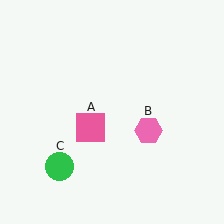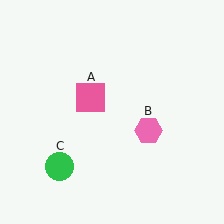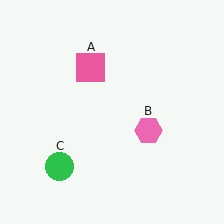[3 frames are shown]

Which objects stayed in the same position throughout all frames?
Pink hexagon (object B) and green circle (object C) remained stationary.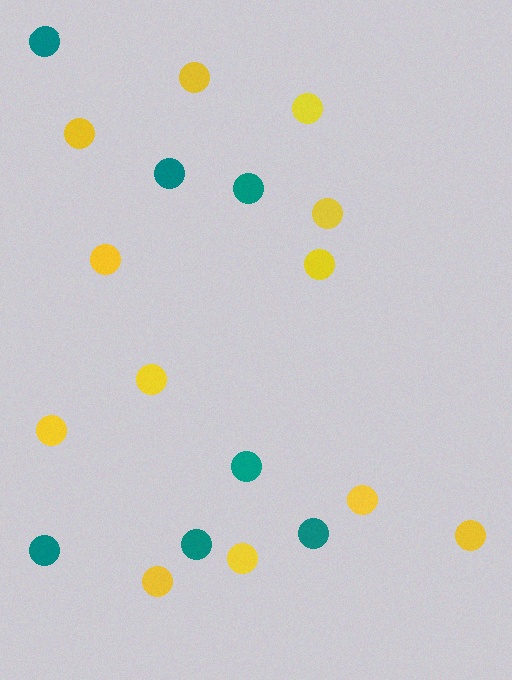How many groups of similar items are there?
There are 2 groups: one group of teal circles (7) and one group of yellow circles (12).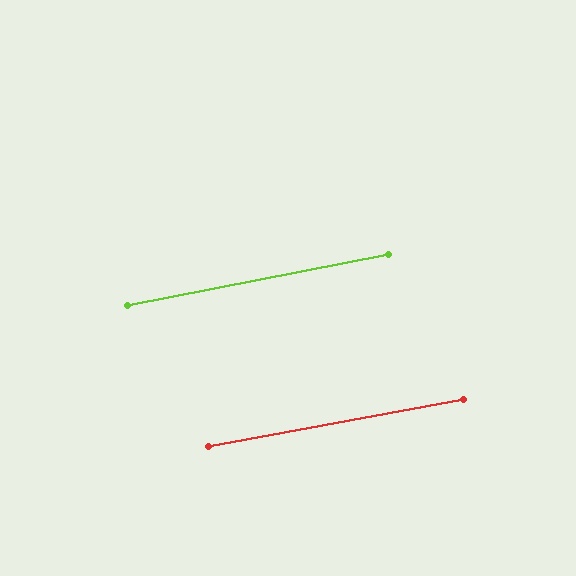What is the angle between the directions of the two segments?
Approximately 1 degree.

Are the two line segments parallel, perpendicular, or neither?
Parallel — their directions differ by only 0.7°.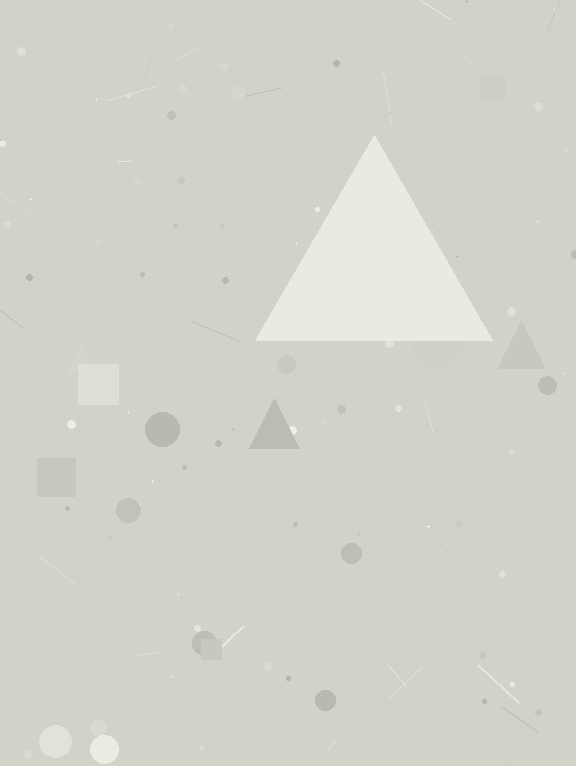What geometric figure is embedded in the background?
A triangle is embedded in the background.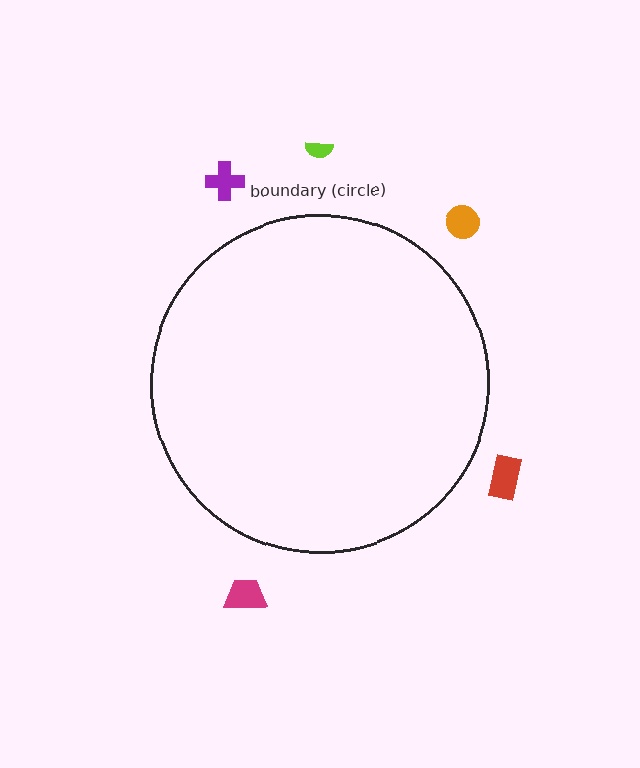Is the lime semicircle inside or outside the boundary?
Outside.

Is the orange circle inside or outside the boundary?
Outside.